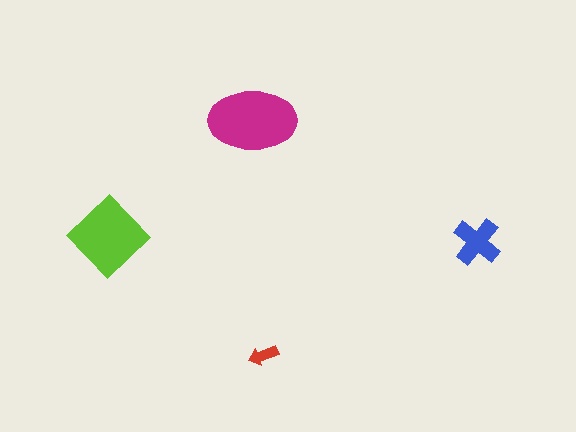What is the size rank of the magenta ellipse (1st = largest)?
1st.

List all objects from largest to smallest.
The magenta ellipse, the lime diamond, the blue cross, the red arrow.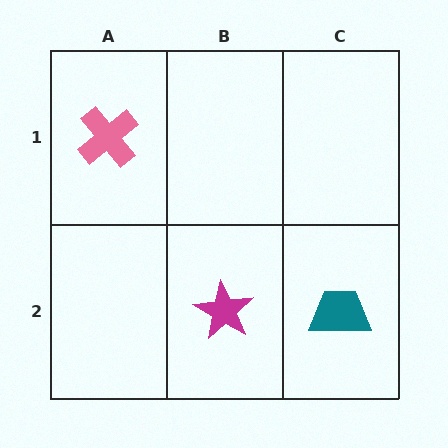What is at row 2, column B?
A magenta star.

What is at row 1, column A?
A pink cross.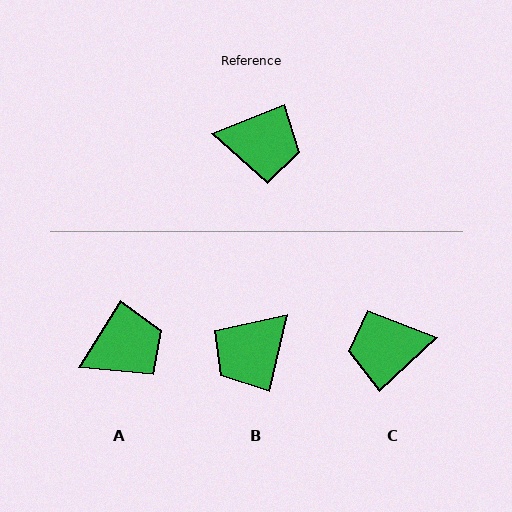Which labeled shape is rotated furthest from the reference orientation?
C, about 159 degrees away.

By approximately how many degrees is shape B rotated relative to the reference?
Approximately 126 degrees clockwise.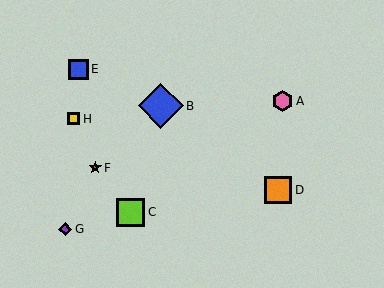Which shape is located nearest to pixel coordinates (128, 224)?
The lime square (labeled C) at (131, 212) is nearest to that location.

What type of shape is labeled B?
Shape B is a blue diamond.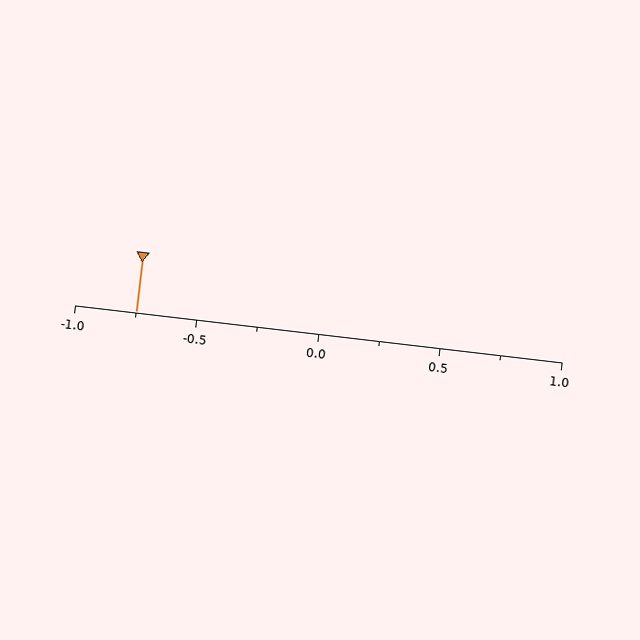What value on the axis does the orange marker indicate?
The marker indicates approximately -0.75.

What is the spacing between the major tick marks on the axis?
The major ticks are spaced 0.5 apart.